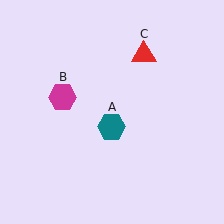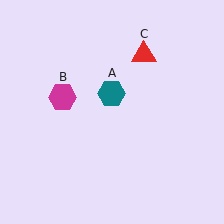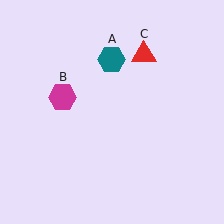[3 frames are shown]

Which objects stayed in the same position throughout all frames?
Magenta hexagon (object B) and red triangle (object C) remained stationary.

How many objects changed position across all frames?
1 object changed position: teal hexagon (object A).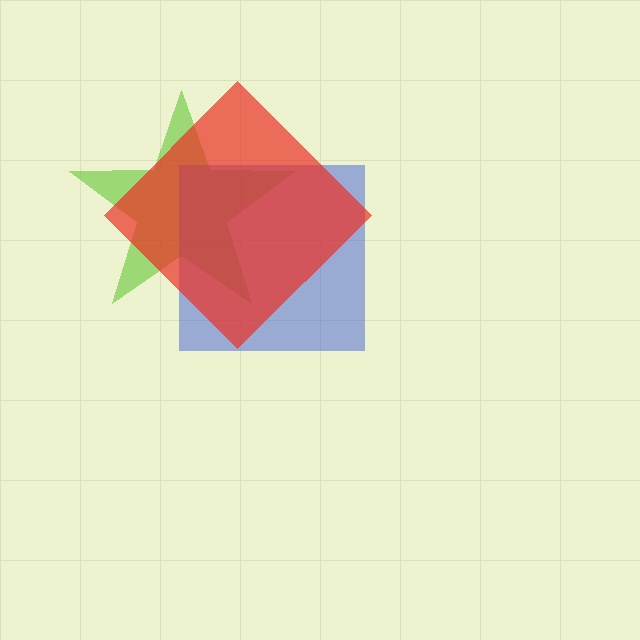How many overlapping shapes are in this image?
There are 3 overlapping shapes in the image.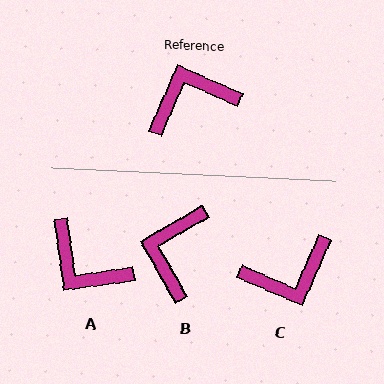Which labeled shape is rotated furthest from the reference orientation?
C, about 180 degrees away.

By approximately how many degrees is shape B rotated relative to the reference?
Approximately 53 degrees counter-clockwise.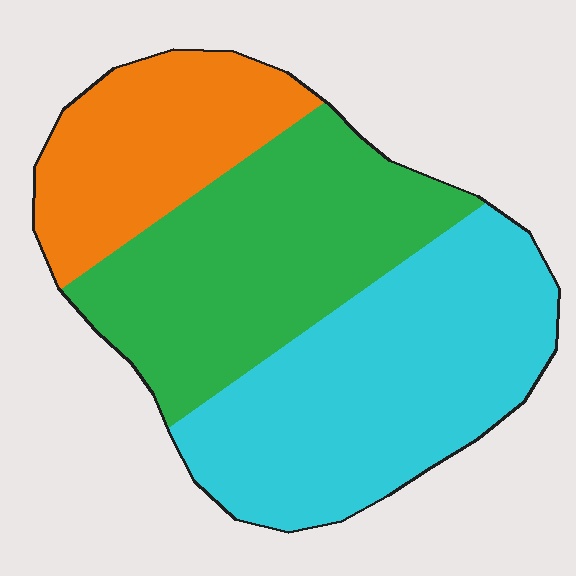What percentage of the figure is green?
Green takes up about three eighths (3/8) of the figure.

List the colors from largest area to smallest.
From largest to smallest: cyan, green, orange.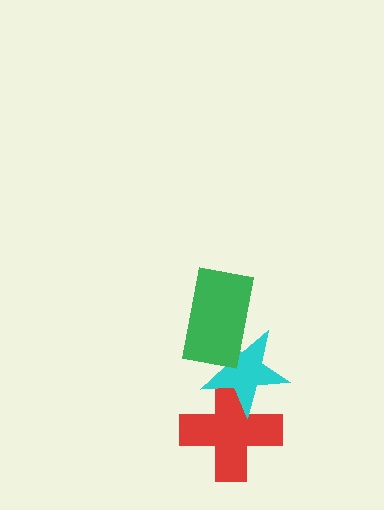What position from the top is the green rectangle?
The green rectangle is 1st from the top.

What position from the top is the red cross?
The red cross is 3rd from the top.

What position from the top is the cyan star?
The cyan star is 2nd from the top.